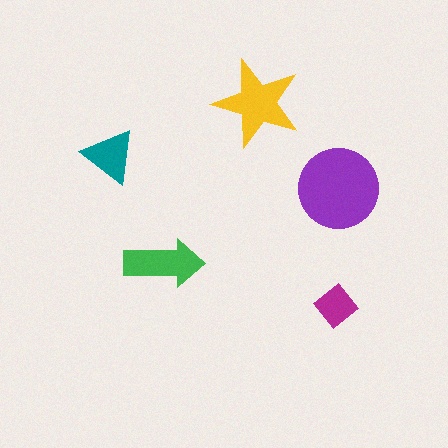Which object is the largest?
The purple circle.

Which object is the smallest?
The magenta diamond.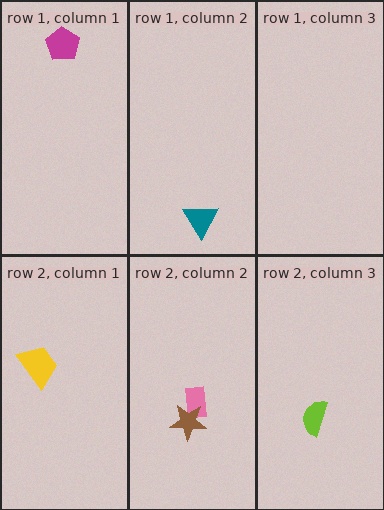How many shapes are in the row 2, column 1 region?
1.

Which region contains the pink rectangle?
The row 2, column 2 region.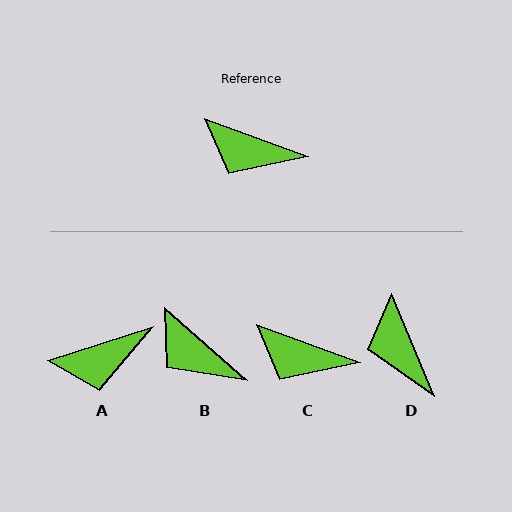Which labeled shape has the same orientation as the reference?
C.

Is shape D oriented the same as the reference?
No, it is off by about 47 degrees.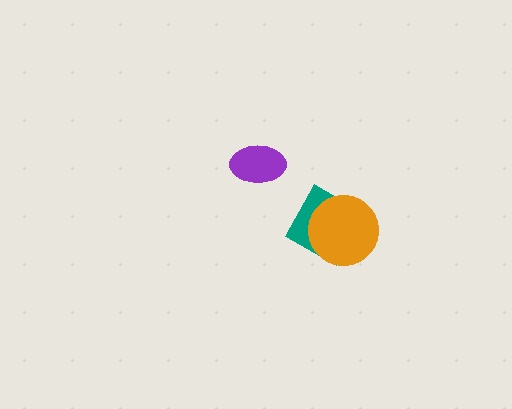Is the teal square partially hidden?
Yes, it is partially covered by another shape.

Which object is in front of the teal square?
The orange circle is in front of the teal square.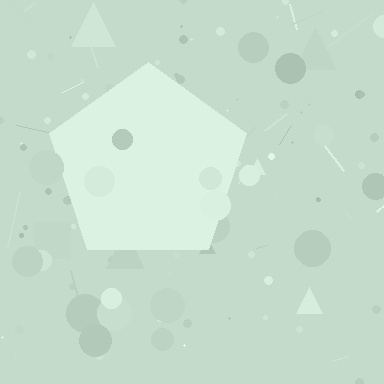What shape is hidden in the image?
A pentagon is hidden in the image.